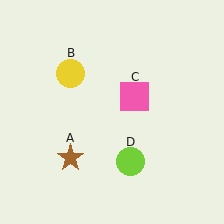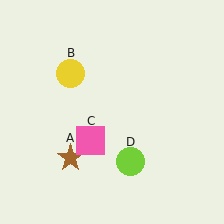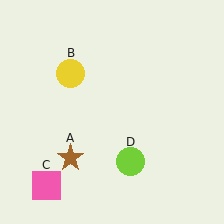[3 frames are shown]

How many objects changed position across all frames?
1 object changed position: pink square (object C).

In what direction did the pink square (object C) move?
The pink square (object C) moved down and to the left.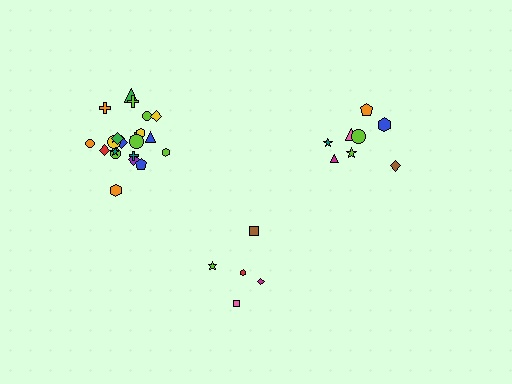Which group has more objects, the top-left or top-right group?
The top-left group.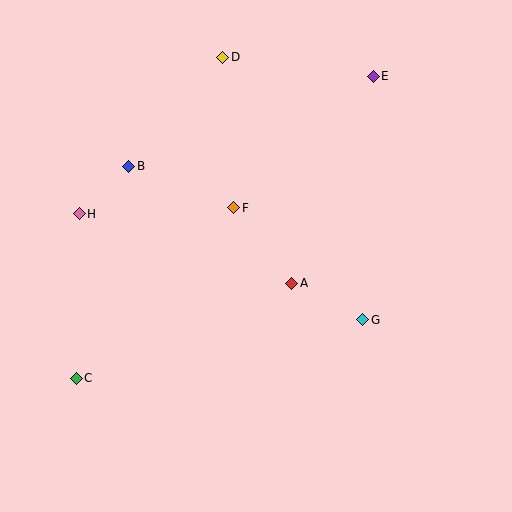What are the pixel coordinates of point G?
Point G is at (363, 320).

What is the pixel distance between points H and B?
The distance between H and B is 69 pixels.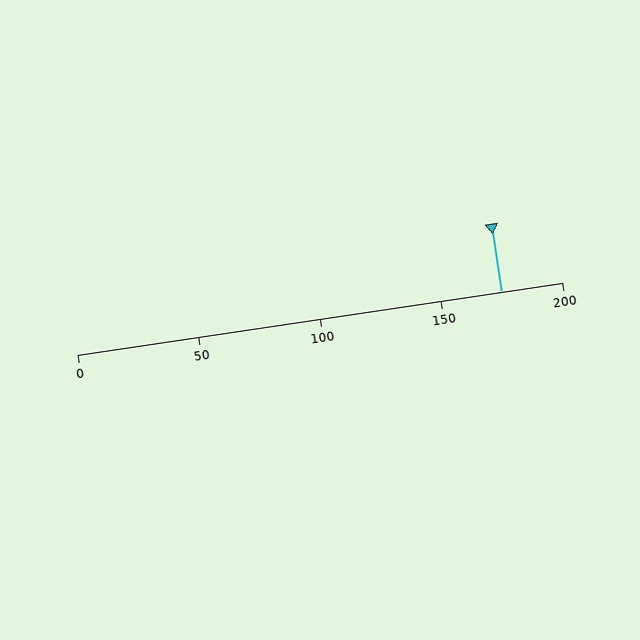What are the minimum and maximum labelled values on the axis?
The axis runs from 0 to 200.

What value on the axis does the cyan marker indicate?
The marker indicates approximately 175.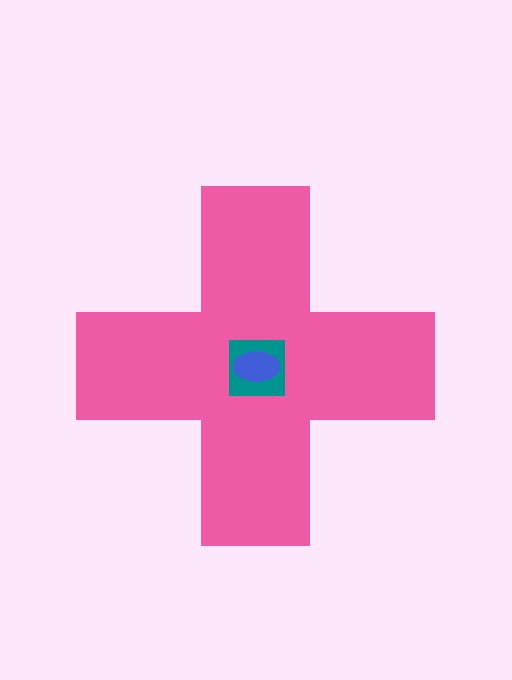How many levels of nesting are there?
3.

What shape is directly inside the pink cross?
The teal square.